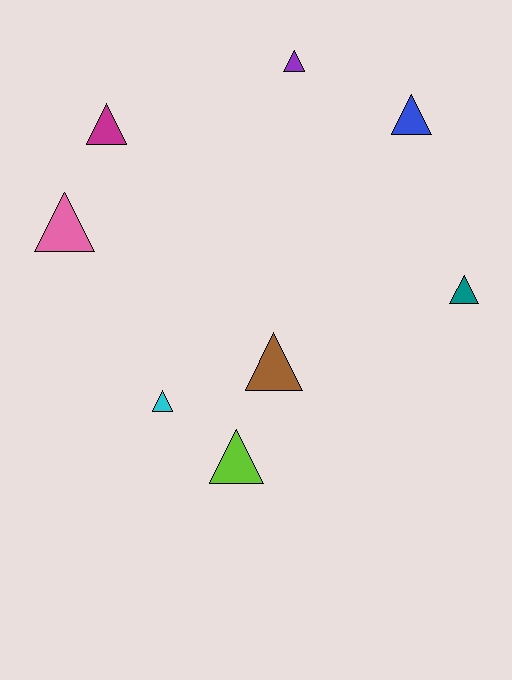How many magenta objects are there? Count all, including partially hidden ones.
There is 1 magenta object.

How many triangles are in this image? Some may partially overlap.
There are 8 triangles.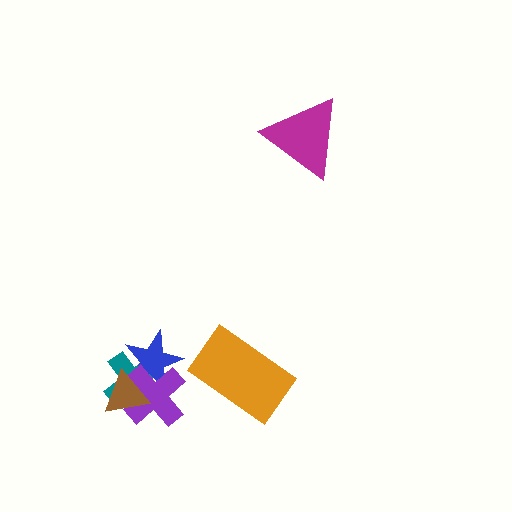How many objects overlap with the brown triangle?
3 objects overlap with the brown triangle.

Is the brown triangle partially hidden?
No, no other shape covers it.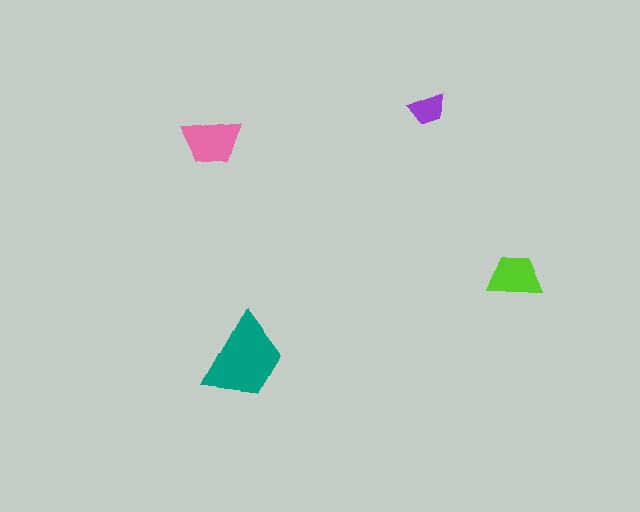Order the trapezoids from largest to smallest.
the teal one, the pink one, the lime one, the purple one.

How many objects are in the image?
There are 4 objects in the image.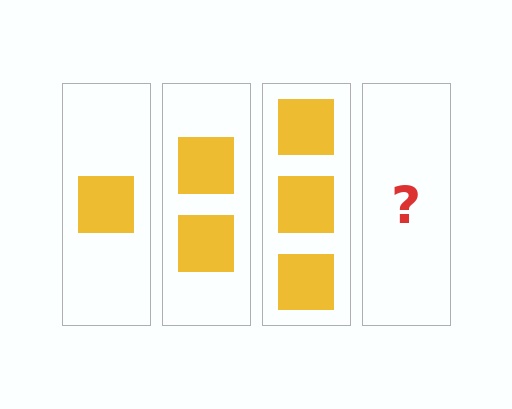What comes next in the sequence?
The next element should be 4 squares.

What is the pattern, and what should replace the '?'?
The pattern is that each step adds one more square. The '?' should be 4 squares.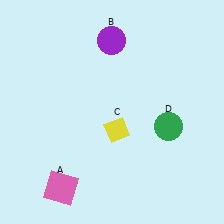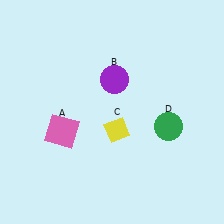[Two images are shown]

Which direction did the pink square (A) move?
The pink square (A) moved up.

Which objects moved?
The objects that moved are: the pink square (A), the purple circle (B).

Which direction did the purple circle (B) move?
The purple circle (B) moved down.